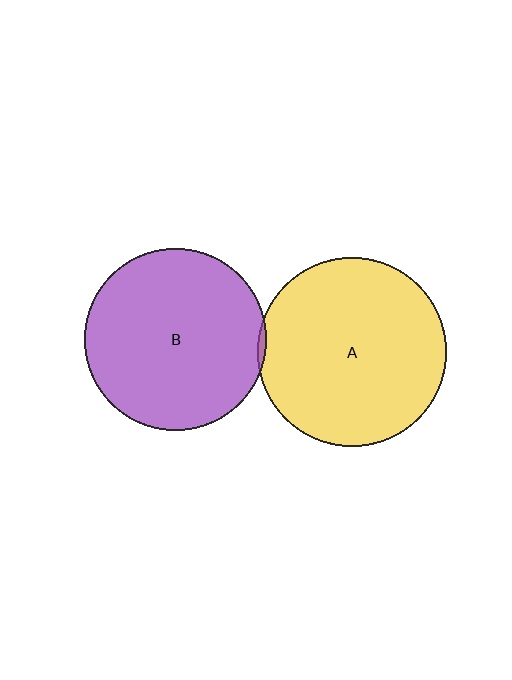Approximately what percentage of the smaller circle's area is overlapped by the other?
Approximately 5%.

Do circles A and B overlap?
Yes.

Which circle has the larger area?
Circle A (yellow).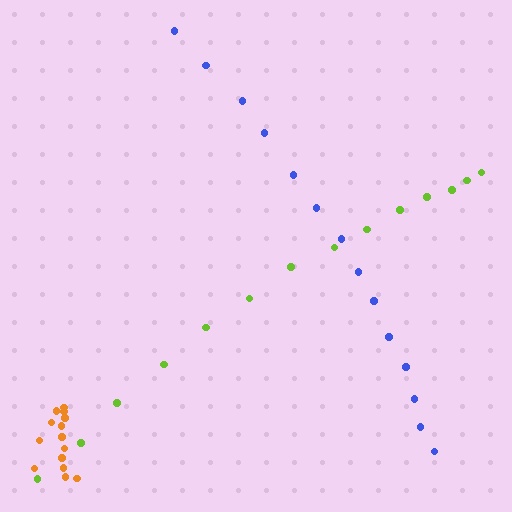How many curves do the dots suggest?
There are 3 distinct paths.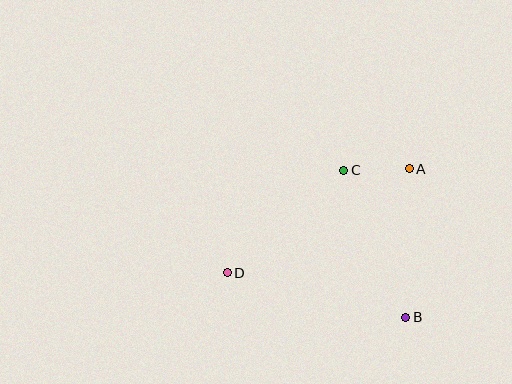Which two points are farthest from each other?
Points A and D are farthest from each other.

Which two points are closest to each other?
Points A and C are closest to each other.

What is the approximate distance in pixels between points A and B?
The distance between A and B is approximately 149 pixels.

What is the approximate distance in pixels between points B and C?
The distance between B and C is approximately 159 pixels.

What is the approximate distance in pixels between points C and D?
The distance between C and D is approximately 155 pixels.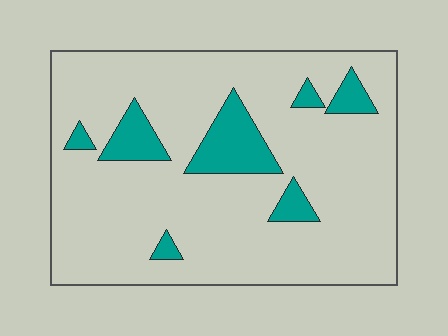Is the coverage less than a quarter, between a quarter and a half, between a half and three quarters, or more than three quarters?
Less than a quarter.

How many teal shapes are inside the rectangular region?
7.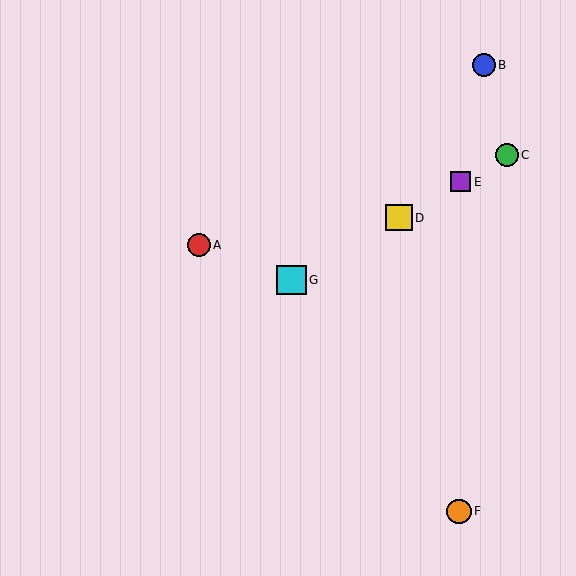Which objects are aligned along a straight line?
Objects C, D, E, G are aligned along a straight line.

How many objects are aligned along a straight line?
4 objects (C, D, E, G) are aligned along a straight line.